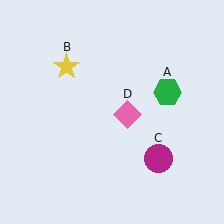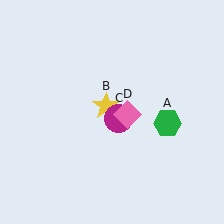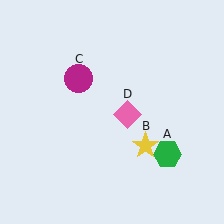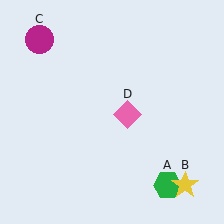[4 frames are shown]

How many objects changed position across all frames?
3 objects changed position: green hexagon (object A), yellow star (object B), magenta circle (object C).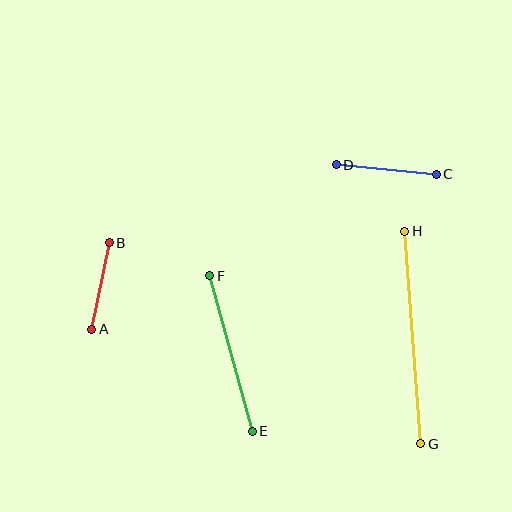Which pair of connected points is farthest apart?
Points G and H are farthest apart.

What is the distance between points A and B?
The distance is approximately 88 pixels.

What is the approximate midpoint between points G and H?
The midpoint is at approximately (413, 337) pixels.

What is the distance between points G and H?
The distance is approximately 213 pixels.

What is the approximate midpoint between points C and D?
The midpoint is at approximately (386, 170) pixels.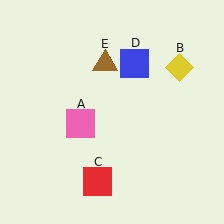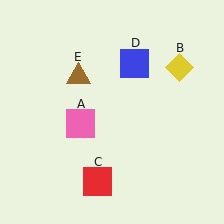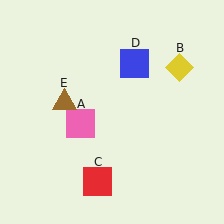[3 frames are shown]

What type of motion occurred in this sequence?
The brown triangle (object E) rotated counterclockwise around the center of the scene.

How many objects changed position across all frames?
1 object changed position: brown triangle (object E).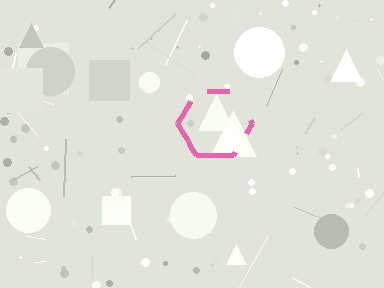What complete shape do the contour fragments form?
The contour fragments form a hexagon.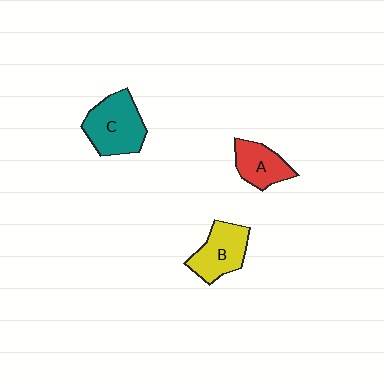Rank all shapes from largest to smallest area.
From largest to smallest: C (teal), B (yellow), A (red).